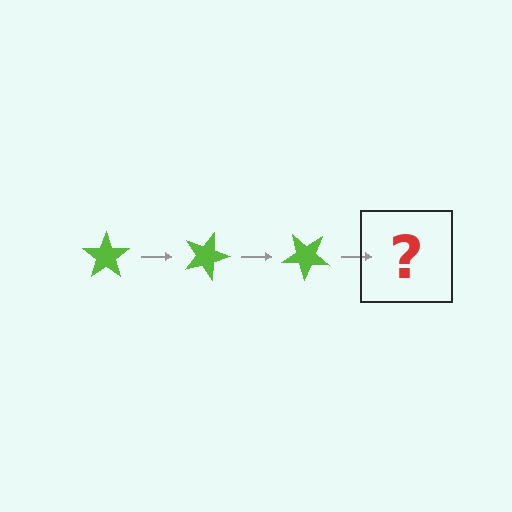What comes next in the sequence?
The next element should be a lime star rotated 60 degrees.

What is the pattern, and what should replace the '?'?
The pattern is that the star rotates 20 degrees each step. The '?' should be a lime star rotated 60 degrees.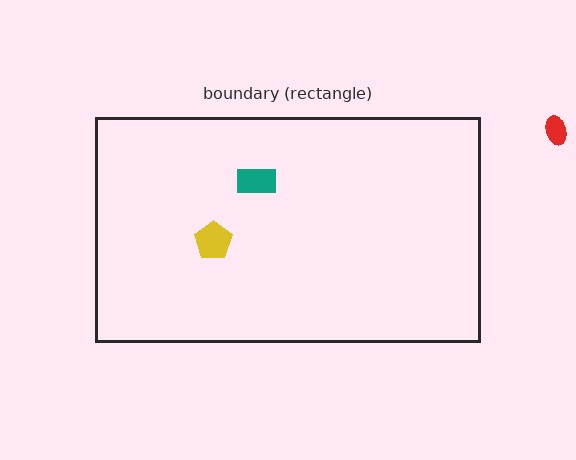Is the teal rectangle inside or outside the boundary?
Inside.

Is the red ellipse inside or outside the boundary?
Outside.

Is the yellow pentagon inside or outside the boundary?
Inside.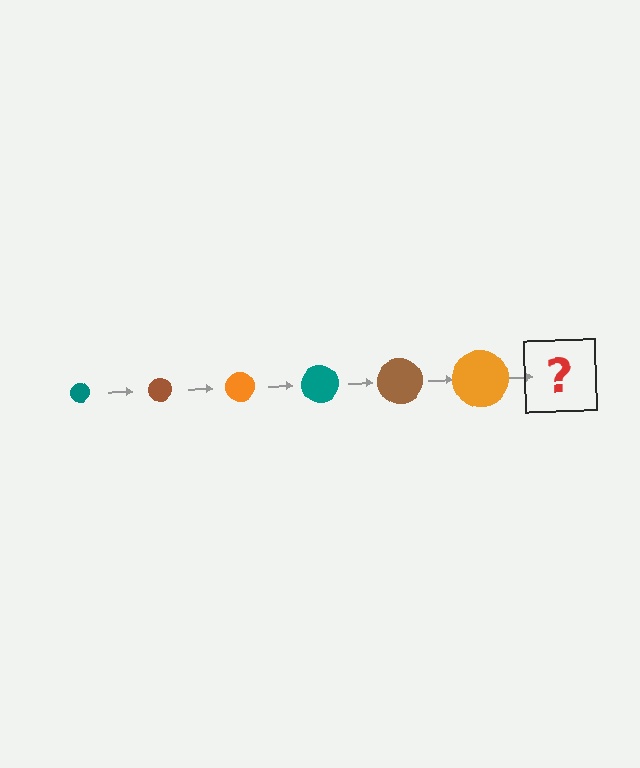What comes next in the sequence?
The next element should be a teal circle, larger than the previous one.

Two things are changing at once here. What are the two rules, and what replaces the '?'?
The two rules are that the circle grows larger each step and the color cycles through teal, brown, and orange. The '?' should be a teal circle, larger than the previous one.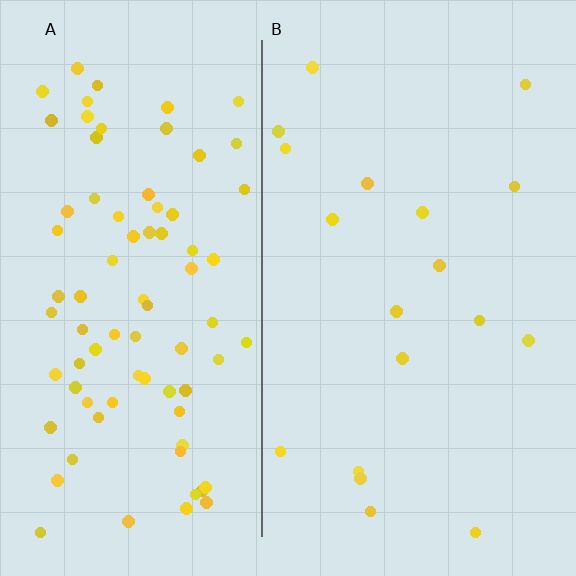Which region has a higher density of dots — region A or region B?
A (the left).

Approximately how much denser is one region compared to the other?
Approximately 4.4× — region A over region B.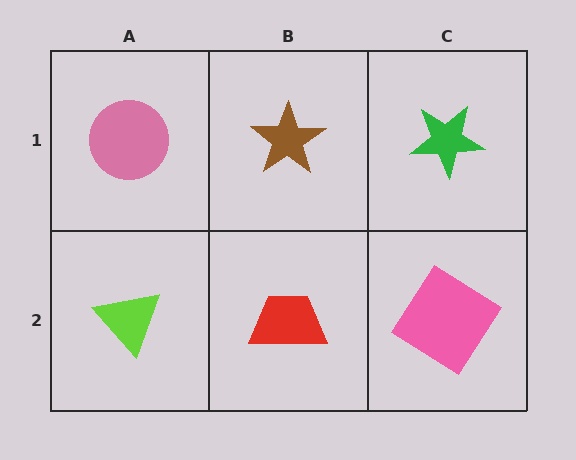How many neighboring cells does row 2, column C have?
2.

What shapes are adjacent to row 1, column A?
A lime triangle (row 2, column A), a brown star (row 1, column B).